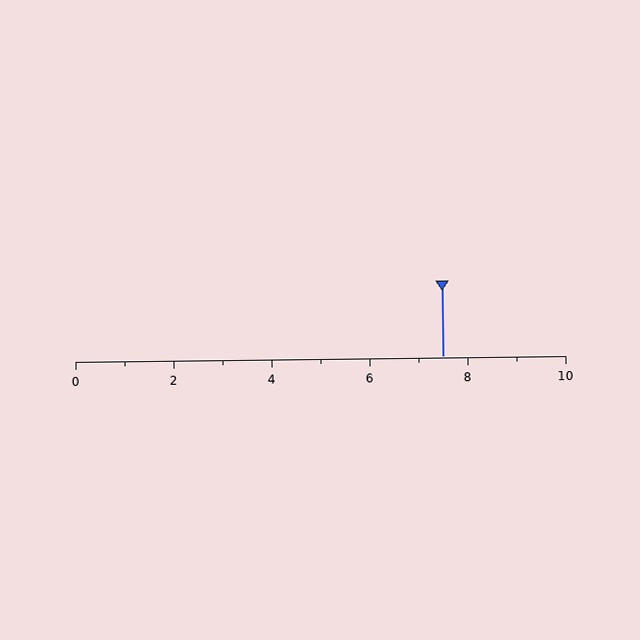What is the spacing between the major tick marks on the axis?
The major ticks are spaced 2 apart.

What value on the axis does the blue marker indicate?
The marker indicates approximately 7.5.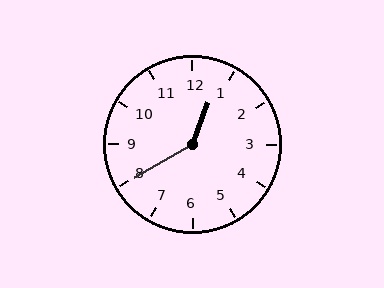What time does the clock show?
12:40.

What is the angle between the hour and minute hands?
Approximately 140 degrees.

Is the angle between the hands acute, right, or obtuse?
It is obtuse.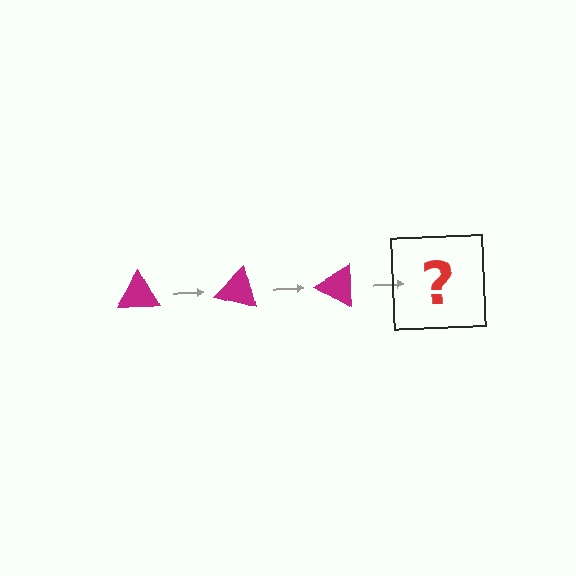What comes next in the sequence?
The next element should be a magenta triangle rotated 45 degrees.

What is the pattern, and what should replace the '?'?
The pattern is that the triangle rotates 15 degrees each step. The '?' should be a magenta triangle rotated 45 degrees.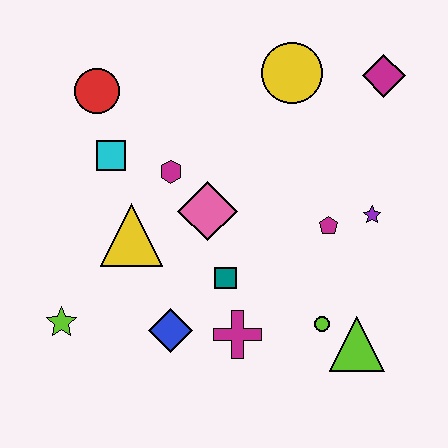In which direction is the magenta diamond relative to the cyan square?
The magenta diamond is to the right of the cyan square.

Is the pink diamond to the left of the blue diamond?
No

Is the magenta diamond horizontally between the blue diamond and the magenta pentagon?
No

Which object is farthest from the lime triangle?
The red circle is farthest from the lime triangle.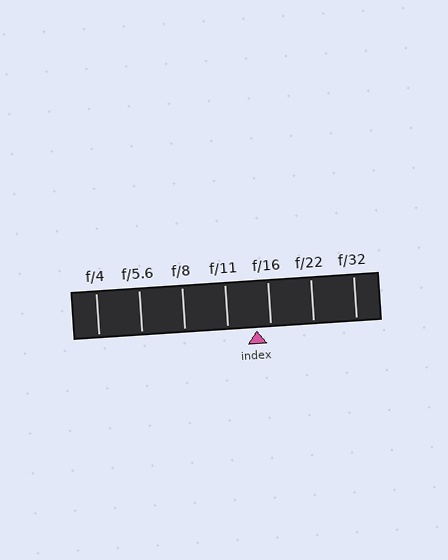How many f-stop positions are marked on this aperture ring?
There are 7 f-stop positions marked.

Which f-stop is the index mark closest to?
The index mark is closest to f/16.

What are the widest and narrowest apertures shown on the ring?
The widest aperture shown is f/4 and the narrowest is f/32.